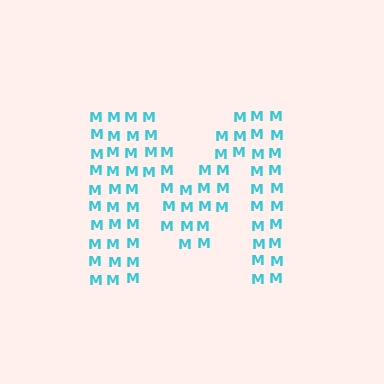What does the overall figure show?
The overall figure shows the letter M.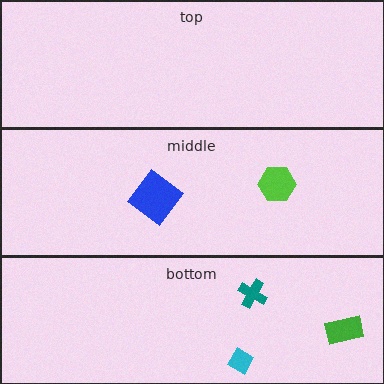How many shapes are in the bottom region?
3.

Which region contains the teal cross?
The bottom region.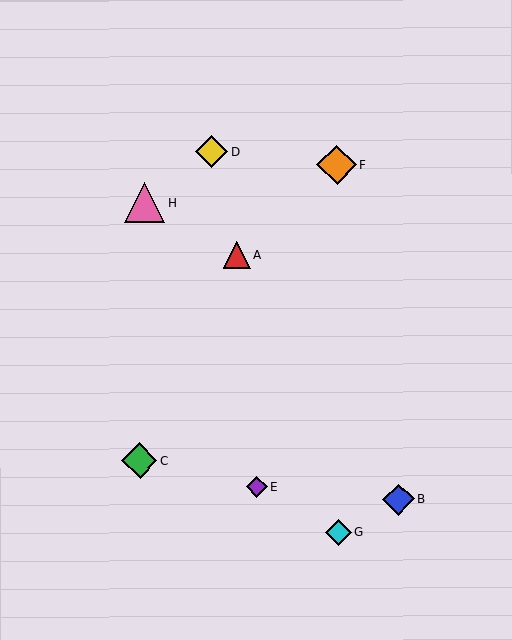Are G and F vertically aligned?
Yes, both are at x≈338.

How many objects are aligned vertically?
2 objects (F, G) are aligned vertically.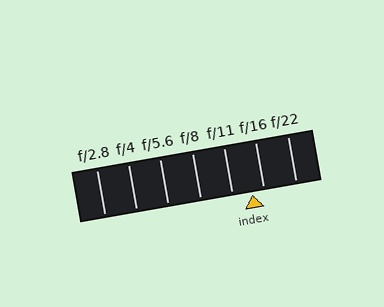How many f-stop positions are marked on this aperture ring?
There are 7 f-stop positions marked.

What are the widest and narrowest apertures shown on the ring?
The widest aperture shown is f/2.8 and the narrowest is f/22.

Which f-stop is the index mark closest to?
The index mark is closest to f/16.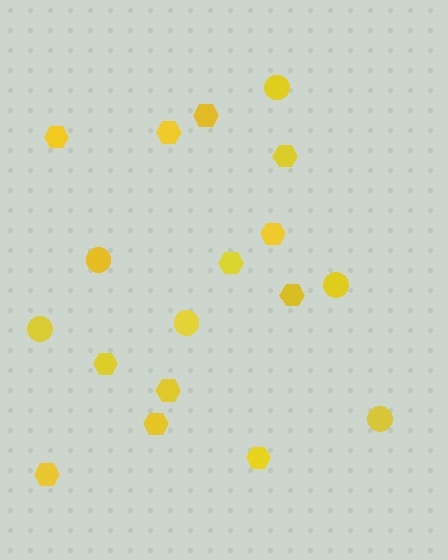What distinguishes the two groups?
There are 2 groups: one group of hexagons (12) and one group of circles (6).